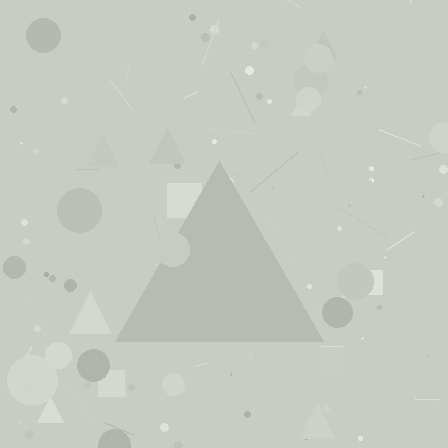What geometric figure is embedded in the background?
A triangle is embedded in the background.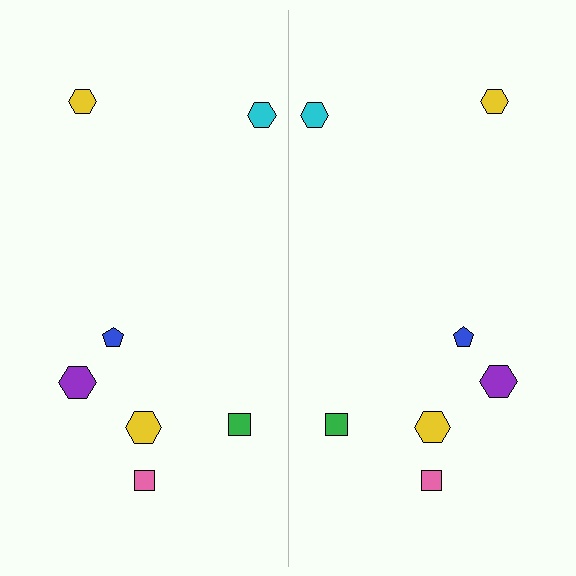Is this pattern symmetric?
Yes, this pattern has bilateral (reflection) symmetry.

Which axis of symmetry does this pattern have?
The pattern has a vertical axis of symmetry running through the center of the image.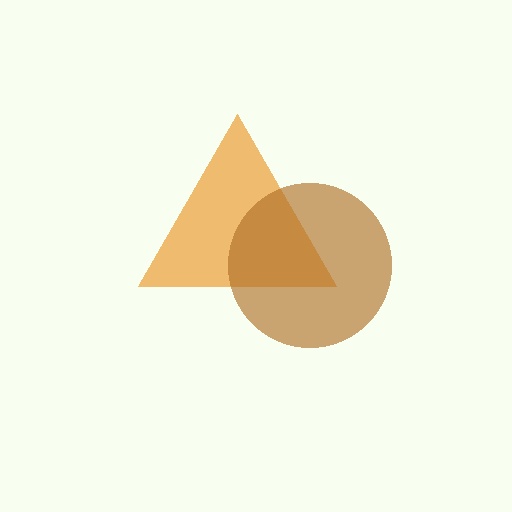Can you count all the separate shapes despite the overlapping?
Yes, there are 2 separate shapes.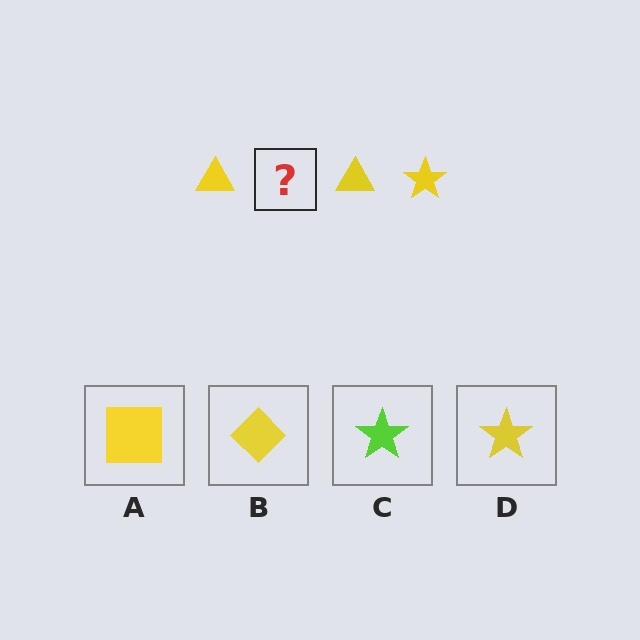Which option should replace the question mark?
Option D.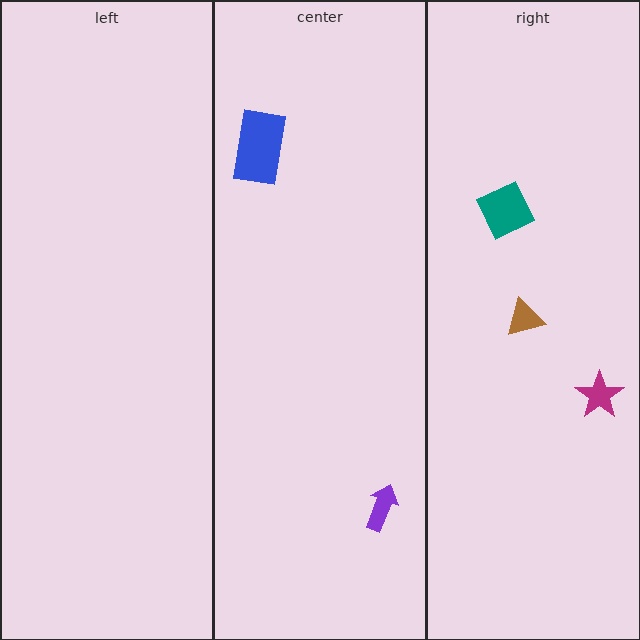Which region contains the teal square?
The right region.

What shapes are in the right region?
The teal square, the magenta star, the brown triangle.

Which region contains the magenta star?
The right region.